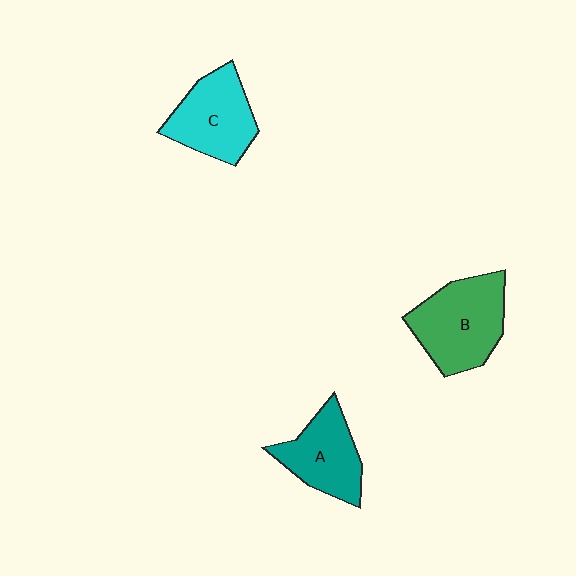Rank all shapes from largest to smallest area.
From largest to smallest: B (green), C (cyan), A (teal).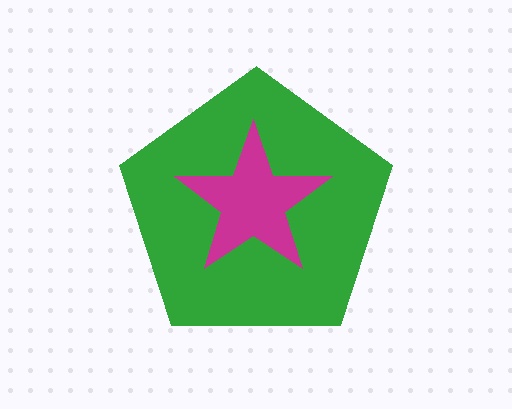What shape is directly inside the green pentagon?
The magenta star.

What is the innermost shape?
The magenta star.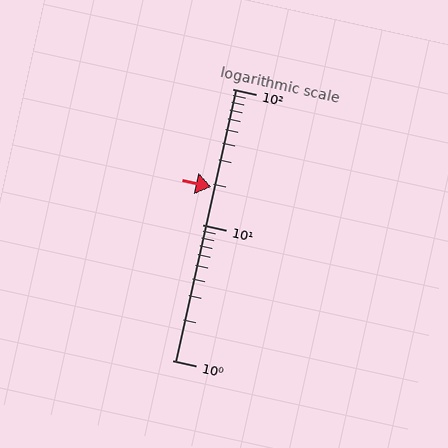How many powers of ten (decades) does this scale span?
The scale spans 2 decades, from 1 to 100.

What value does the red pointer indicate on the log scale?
The pointer indicates approximately 19.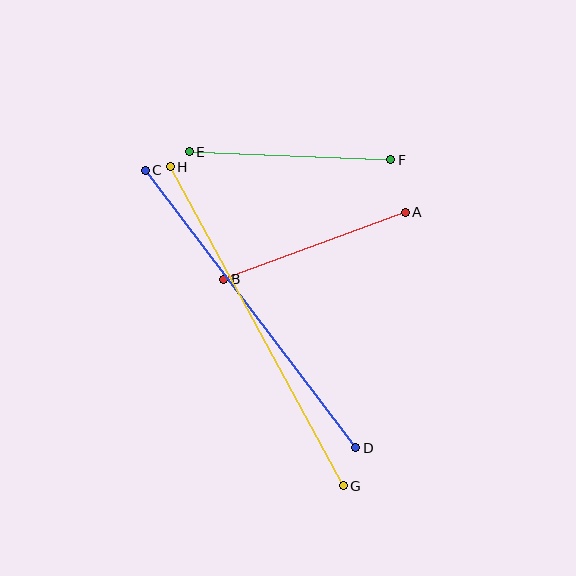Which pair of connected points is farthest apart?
Points G and H are farthest apart.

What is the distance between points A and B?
The distance is approximately 194 pixels.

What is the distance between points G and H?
The distance is approximately 363 pixels.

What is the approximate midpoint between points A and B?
The midpoint is at approximately (314, 246) pixels.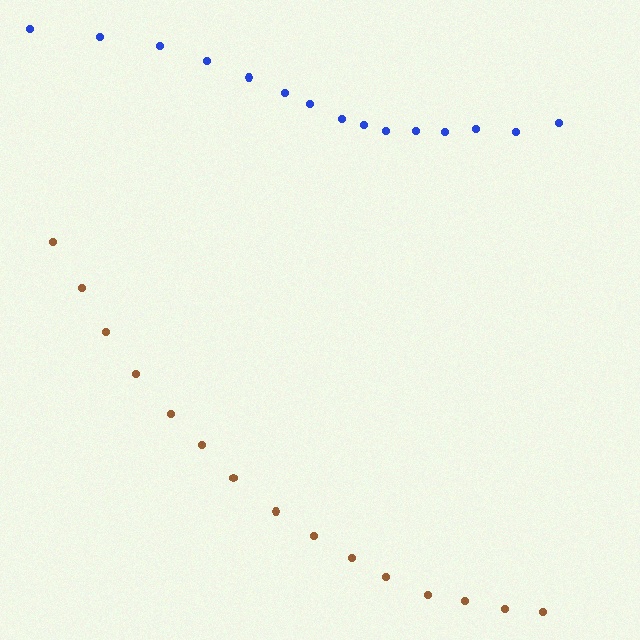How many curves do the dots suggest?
There are 2 distinct paths.